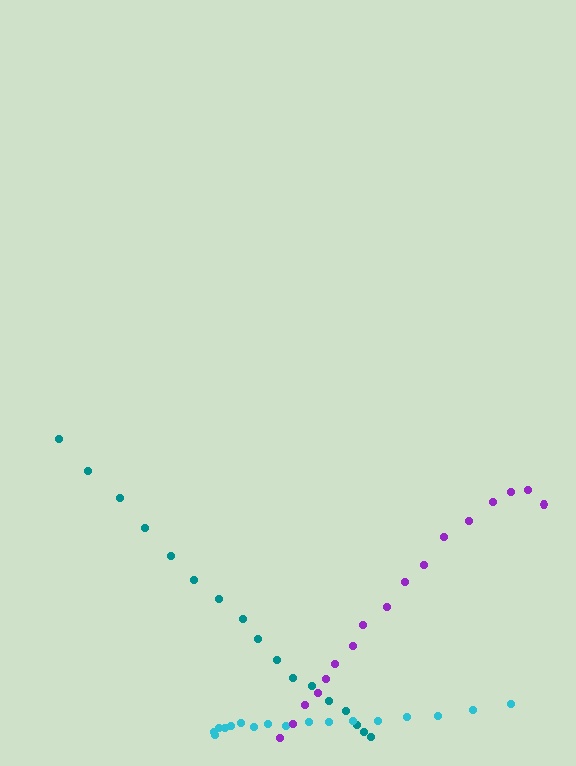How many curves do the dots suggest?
There are 3 distinct paths.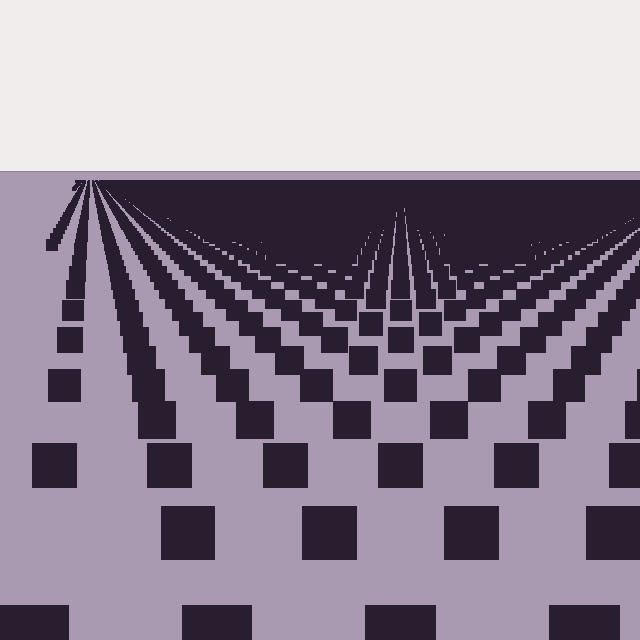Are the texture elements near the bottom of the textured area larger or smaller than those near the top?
Larger. Near the bottom, elements are closer to the viewer and appear at a bigger on-screen size.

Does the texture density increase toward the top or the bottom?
Density increases toward the top.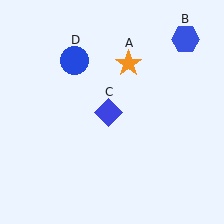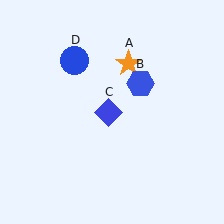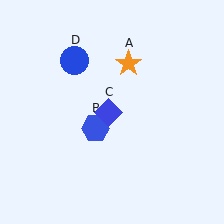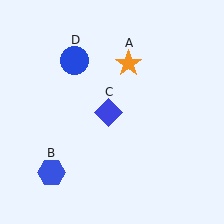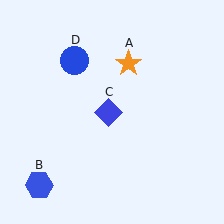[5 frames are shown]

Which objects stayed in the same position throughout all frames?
Orange star (object A) and blue diamond (object C) and blue circle (object D) remained stationary.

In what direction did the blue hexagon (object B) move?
The blue hexagon (object B) moved down and to the left.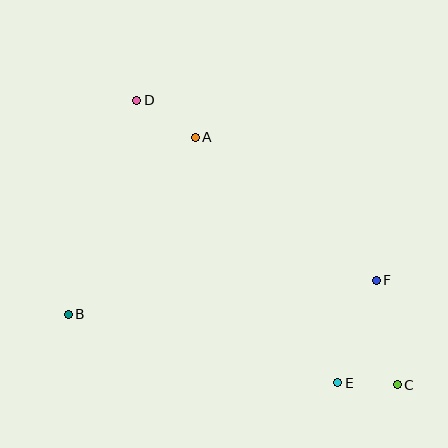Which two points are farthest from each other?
Points C and D are farthest from each other.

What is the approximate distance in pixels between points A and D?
The distance between A and D is approximately 69 pixels.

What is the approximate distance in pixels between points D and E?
The distance between D and E is approximately 347 pixels.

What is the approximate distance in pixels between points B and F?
The distance between B and F is approximately 310 pixels.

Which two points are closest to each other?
Points C and E are closest to each other.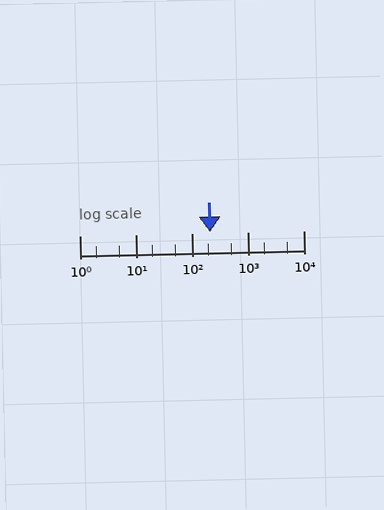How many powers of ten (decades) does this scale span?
The scale spans 4 decades, from 1 to 10000.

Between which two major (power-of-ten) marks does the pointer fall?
The pointer is between 100 and 1000.